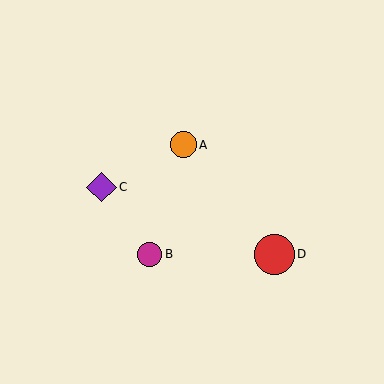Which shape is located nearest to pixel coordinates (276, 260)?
The red circle (labeled D) at (274, 254) is nearest to that location.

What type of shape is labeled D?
Shape D is a red circle.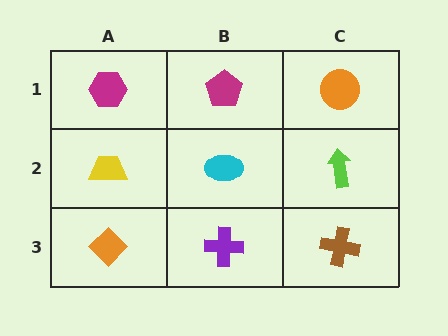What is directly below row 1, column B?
A cyan ellipse.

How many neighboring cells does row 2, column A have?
3.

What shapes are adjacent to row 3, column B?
A cyan ellipse (row 2, column B), an orange diamond (row 3, column A), a brown cross (row 3, column C).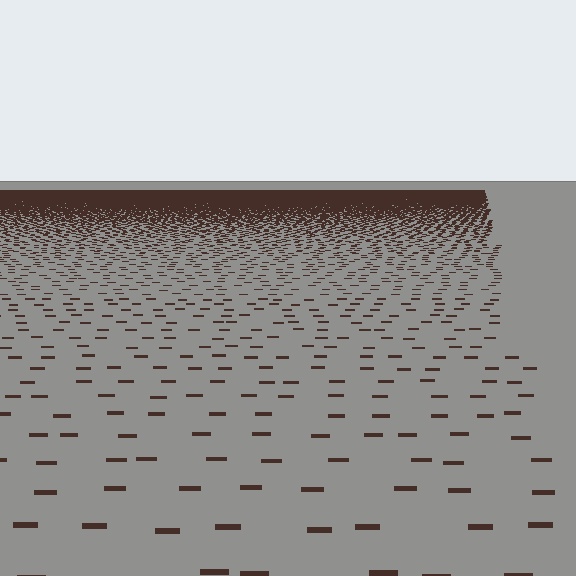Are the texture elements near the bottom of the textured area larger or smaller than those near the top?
Larger. Near the bottom, elements are closer to the viewer and appear at a bigger on-screen size.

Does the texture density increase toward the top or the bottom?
Density increases toward the top.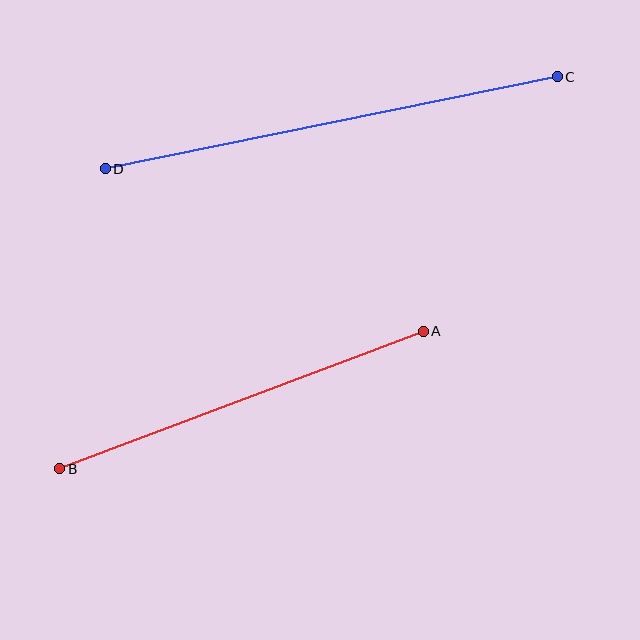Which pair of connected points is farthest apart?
Points C and D are farthest apart.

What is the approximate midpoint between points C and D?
The midpoint is at approximately (331, 123) pixels.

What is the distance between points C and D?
The distance is approximately 461 pixels.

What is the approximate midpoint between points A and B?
The midpoint is at approximately (242, 400) pixels.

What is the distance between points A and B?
The distance is approximately 389 pixels.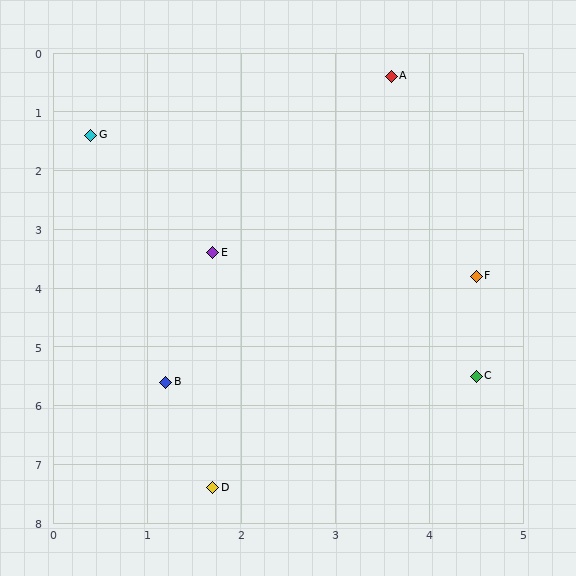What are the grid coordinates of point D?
Point D is at approximately (1.7, 7.4).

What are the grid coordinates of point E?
Point E is at approximately (1.7, 3.4).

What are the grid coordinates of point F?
Point F is at approximately (4.5, 3.8).